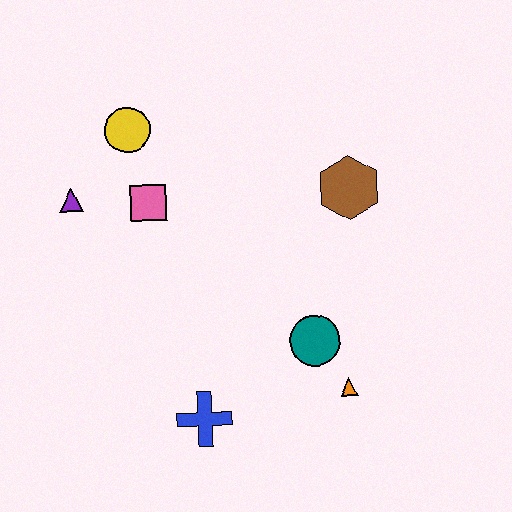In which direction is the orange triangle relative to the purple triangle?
The orange triangle is to the right of the purple triangle.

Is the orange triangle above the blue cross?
Yes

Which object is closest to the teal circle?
The orange triangle is closest to the teal circle.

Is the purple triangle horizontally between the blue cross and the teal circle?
No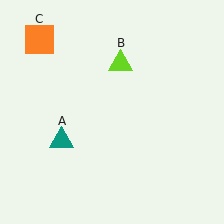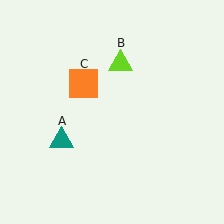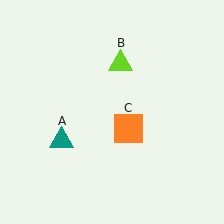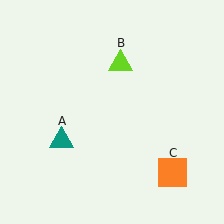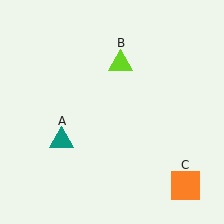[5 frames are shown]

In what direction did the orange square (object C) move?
The orange square (object C) moved down and to the right.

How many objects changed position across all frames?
1 object changed position: orange square (object C).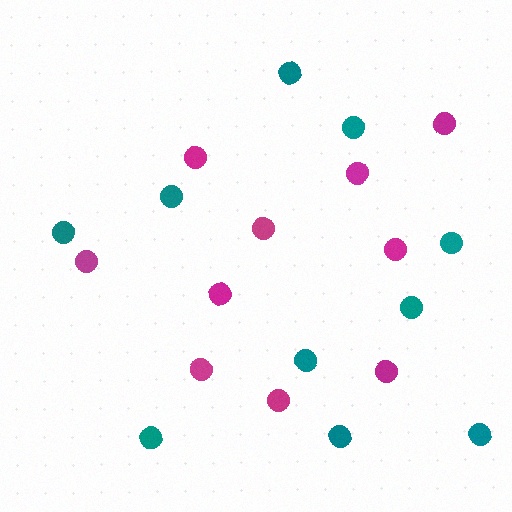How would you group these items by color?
There are 2 groups: one group of teal circles (10) and one group of magenta circles (10).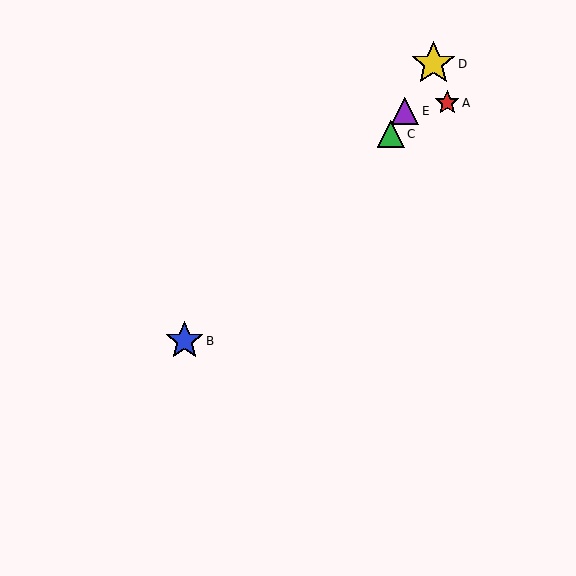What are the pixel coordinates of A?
Object A is at (447, 103).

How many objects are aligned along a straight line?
3 objects (C, D, E) are aligned along a straight line.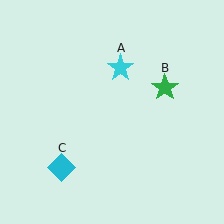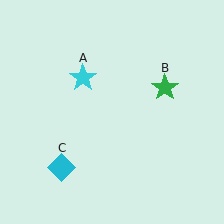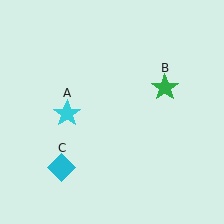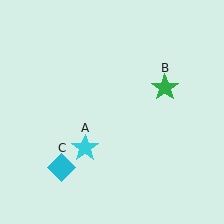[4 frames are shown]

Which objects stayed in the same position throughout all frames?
Green star (object B) and cyan diamond (object C) remained stationary.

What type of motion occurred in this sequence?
The cyan star (object A) rotated counterclockwise around the center of the scene.